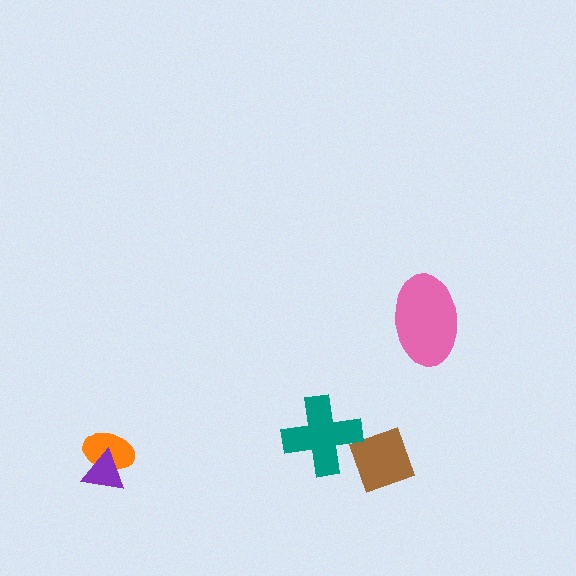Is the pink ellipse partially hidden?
No, no other shape covers it.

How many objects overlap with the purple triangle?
1 object overlaps with the purple triangle.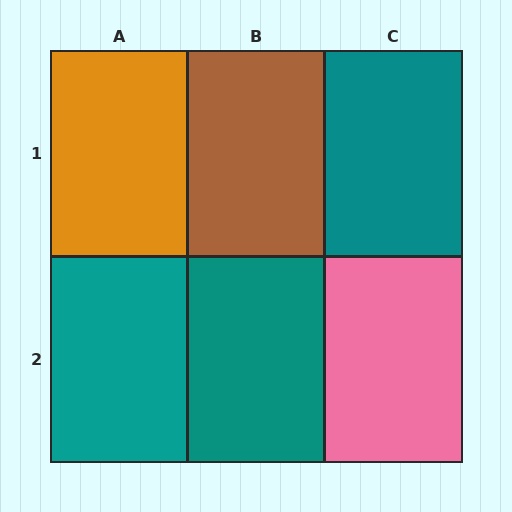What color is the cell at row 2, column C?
Pink.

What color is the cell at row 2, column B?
Teal.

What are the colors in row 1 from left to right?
Orange, brown, teal.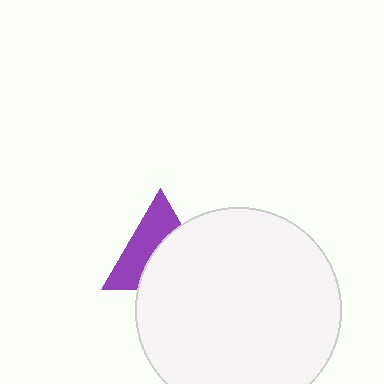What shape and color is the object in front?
The object in front is a white circle.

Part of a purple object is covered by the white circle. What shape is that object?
It is a triangle.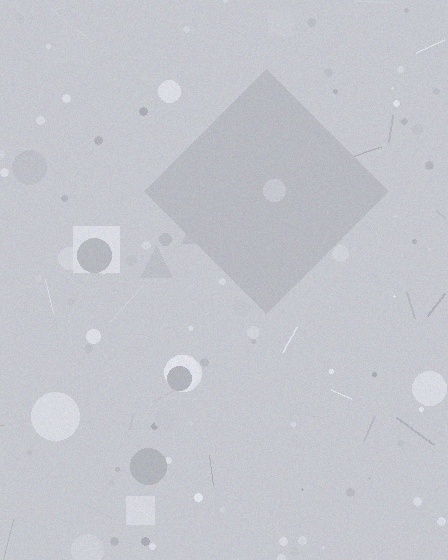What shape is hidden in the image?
A diamond is hidden in the image.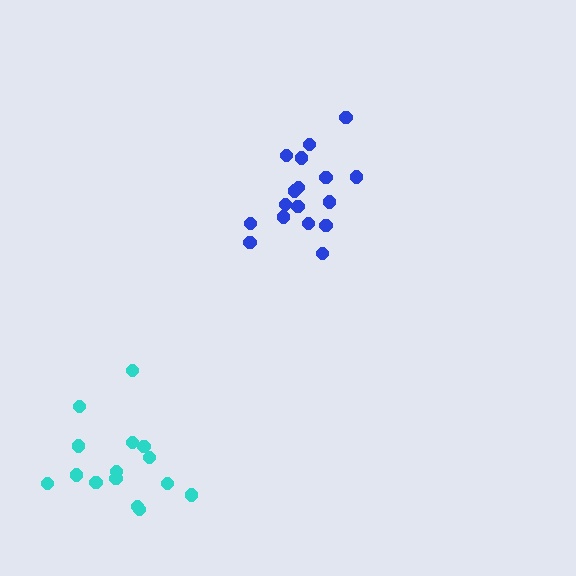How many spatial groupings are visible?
There are 2 spatial groupings.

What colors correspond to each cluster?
The clusters are colored: cyan, blue.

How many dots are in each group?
Group 1: 15 dots, Group 2: 17 dots (32 total).